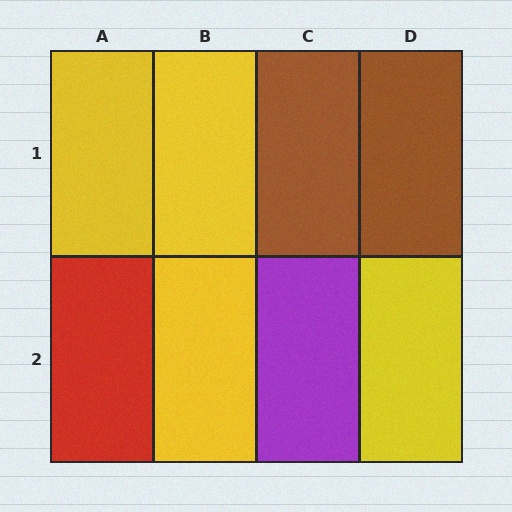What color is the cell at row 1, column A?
Yellow.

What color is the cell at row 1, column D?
Brown.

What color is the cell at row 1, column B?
Yellow.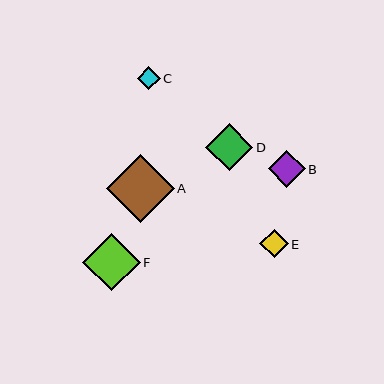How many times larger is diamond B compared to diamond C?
Diamond B is approximately 1.7 times the size of diamond C.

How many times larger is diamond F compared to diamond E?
Diamond F is approximately 2.0 times the size of diamond E.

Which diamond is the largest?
Diamond A is the largest with a size of approximately 68 pixels.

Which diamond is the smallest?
Diamond C is the smallest with a size of approximately 22 pixels.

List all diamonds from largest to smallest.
From largest to smallest: A, F, D, B, E, C.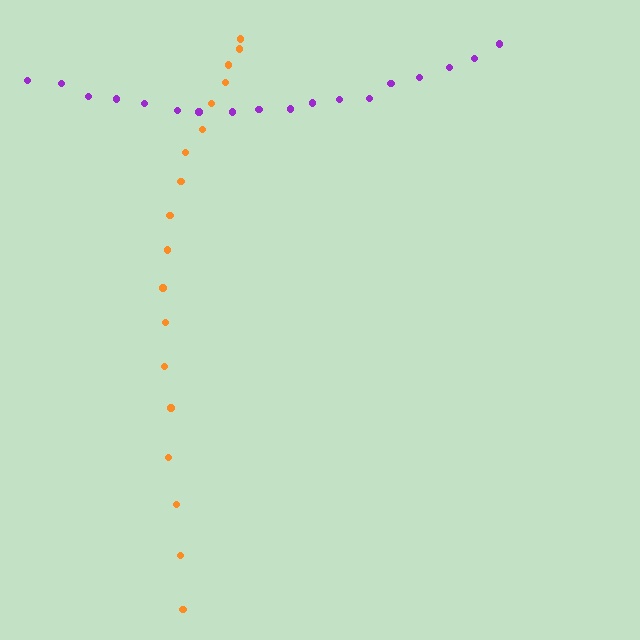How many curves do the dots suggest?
There are 2 distinct paths.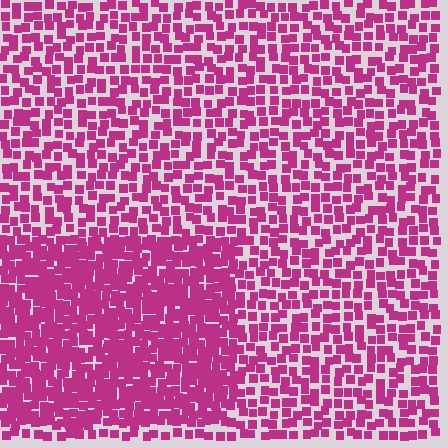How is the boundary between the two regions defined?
The boundary is defined by a change in element density (approximately 1.9x ratio). All elements are the same color, size, and shape.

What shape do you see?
I see a rectangle.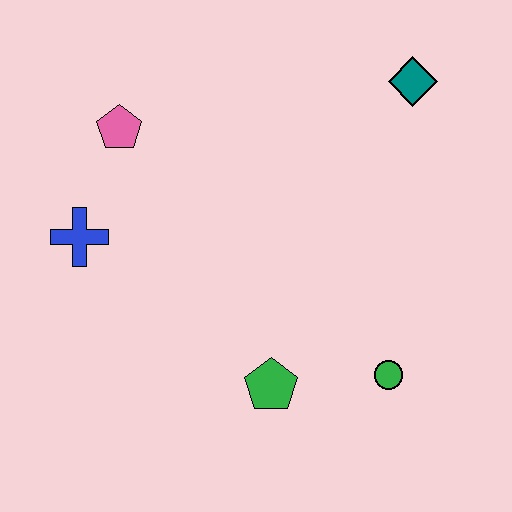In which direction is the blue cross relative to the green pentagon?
The blue cross is to the left of the green pentagon.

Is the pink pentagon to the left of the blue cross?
No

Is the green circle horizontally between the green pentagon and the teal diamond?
Yes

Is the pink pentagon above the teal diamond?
No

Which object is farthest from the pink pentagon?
The green circle is farthest from the pink pentagon.